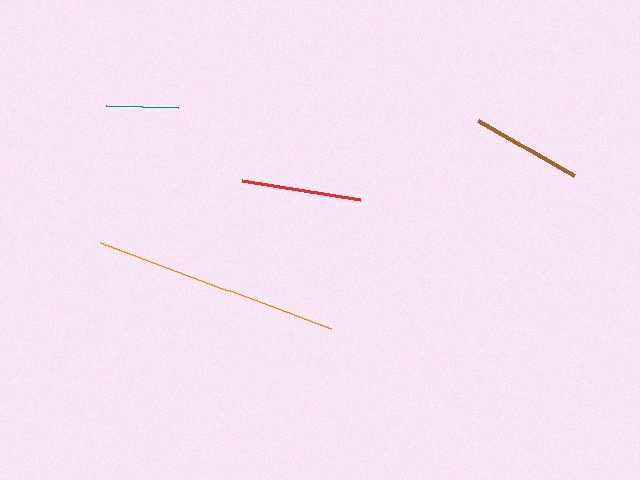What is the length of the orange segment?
The orange segment is approximately 248 pixels long.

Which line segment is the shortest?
The teal line is the shortest at approximately 72 pixels.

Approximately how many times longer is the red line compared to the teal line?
The red line is approximately 1.7 times the length of the teal line.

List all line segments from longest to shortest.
From longest to shortest: orange, red, brown, teal.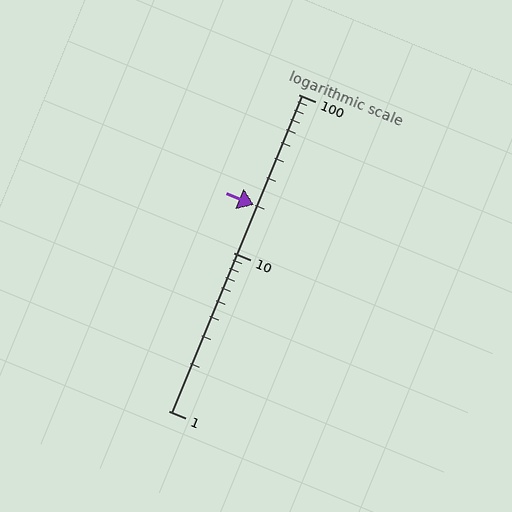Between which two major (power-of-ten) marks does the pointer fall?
The pointer is between 10 and 100.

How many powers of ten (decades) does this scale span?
The scale spans 2 decades, from 1 to 100.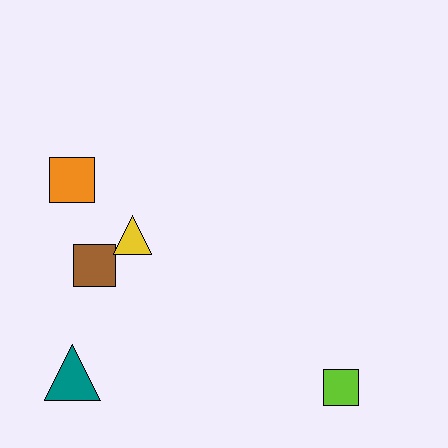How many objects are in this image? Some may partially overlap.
There are 5 objects.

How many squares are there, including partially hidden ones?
There are 3 squares.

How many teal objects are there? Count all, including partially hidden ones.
There is 1 teal object.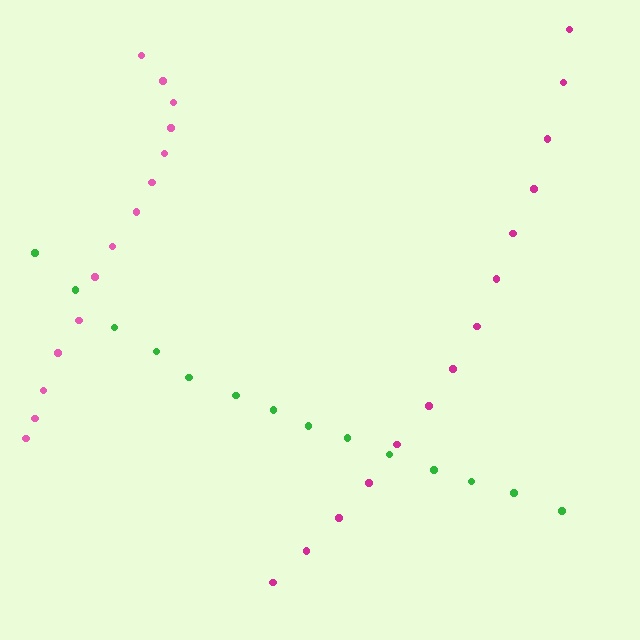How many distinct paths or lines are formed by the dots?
There are 3 distinct paths.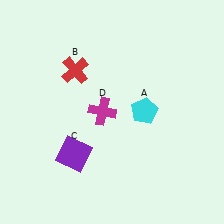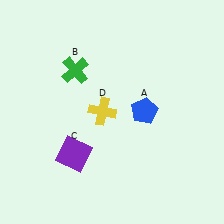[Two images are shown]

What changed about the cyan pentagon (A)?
In Image 1, A is cyan. In Image 2, it changed to blue.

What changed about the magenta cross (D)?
In Image 1, D is magenta. In Image 2, it changed to yellow.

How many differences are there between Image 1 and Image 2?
There are 3 differences between the two images.